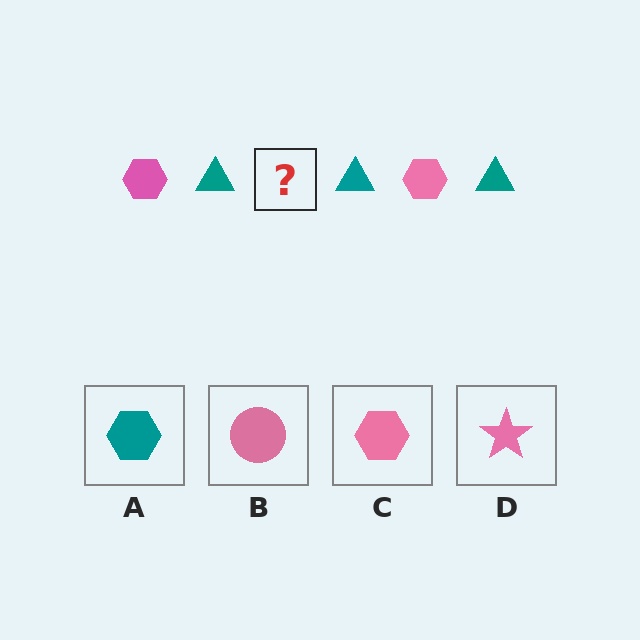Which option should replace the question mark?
Option C.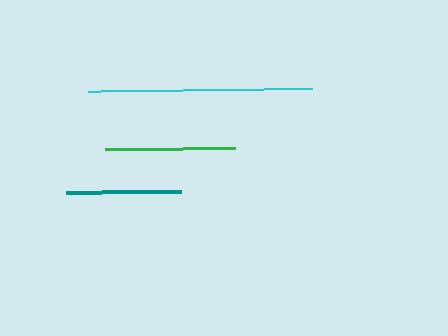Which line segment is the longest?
The cyan line is the longest at approximately 224 pixels.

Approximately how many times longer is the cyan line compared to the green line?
The cyan line is approximately 1.7 times the length of the green line.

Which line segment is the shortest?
The teal line is the shortest at approximately 115 pixels.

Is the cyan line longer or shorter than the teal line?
The cyan line is longer than the teal line.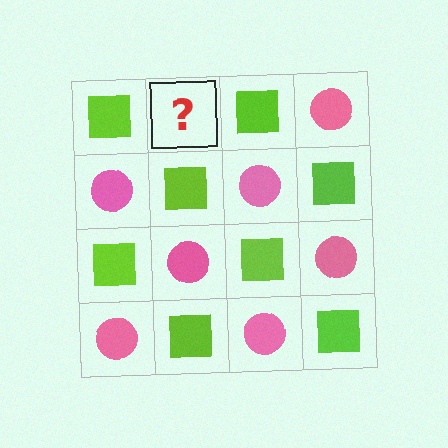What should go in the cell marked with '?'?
The missing cell should contain a pink circle.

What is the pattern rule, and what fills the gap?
The rule is that it alternates lime square and pink circle in a checkerboard pattern. The gap should be filled with a pink circle.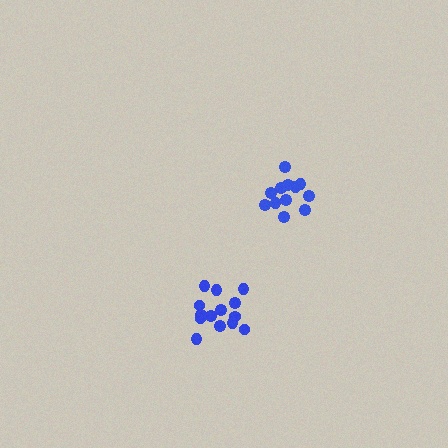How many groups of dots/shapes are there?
There are 2 groups.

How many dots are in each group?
Group 1: 14 dots, Group 2: 13 dots (27 total).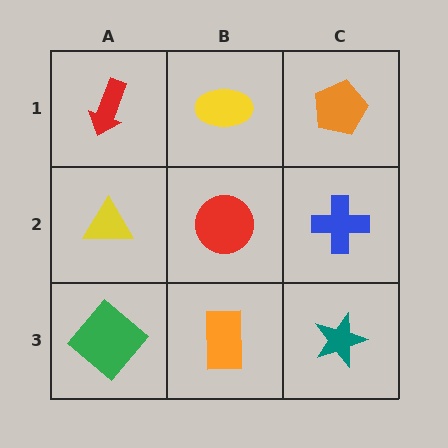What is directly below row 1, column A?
A yellow triangle.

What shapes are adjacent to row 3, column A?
A yellow triangle (row 2, column A), an orange rectangle (row 3, column B).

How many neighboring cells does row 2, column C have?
3.